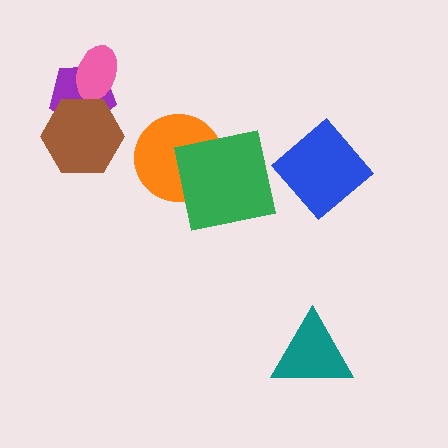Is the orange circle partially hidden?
Yes, it is partially covered by another shape.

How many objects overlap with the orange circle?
1 object overlaps with the orange circle.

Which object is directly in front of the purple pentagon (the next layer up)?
The pink ellipse is directly in front of the purple pentagon.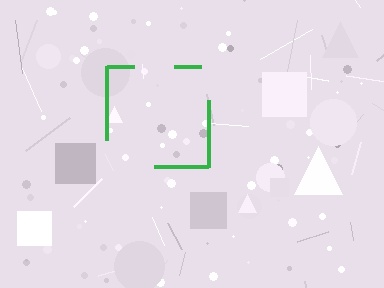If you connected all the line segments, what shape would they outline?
They would outline a square.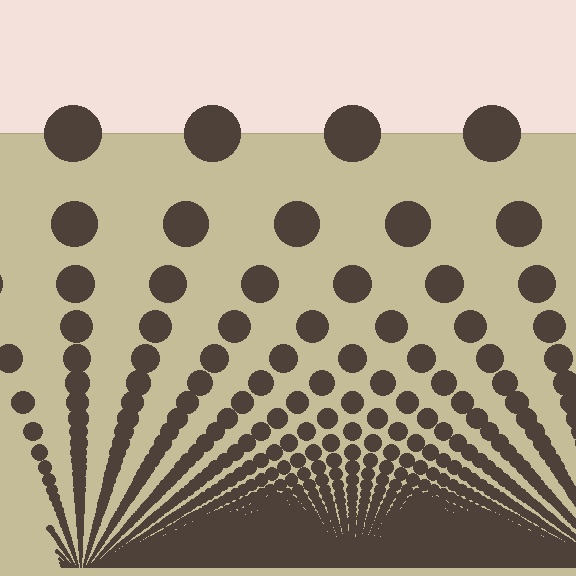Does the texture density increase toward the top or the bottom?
Density increases toward the bottom.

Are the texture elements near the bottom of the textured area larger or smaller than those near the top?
Smaller. The gradient is inverted — elements near the bottom are smaller and denser.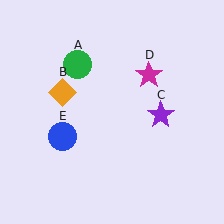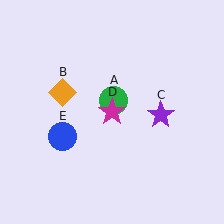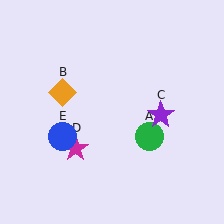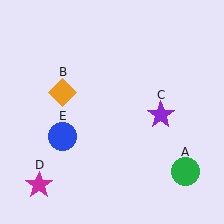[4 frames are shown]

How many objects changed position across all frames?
2 objects changed position: green circle (object A), magenta star (object D).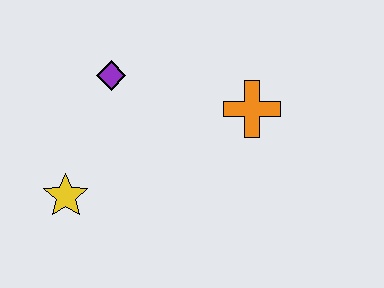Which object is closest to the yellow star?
The purple diamond is closest to the yellow star.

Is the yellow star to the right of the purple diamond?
No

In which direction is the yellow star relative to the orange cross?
The yellow star is to the left of the orange cross.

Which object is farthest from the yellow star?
The orange cross is farthest from the yellow star.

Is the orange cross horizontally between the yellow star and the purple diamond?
No